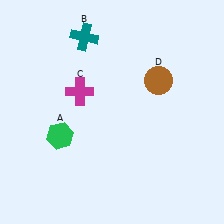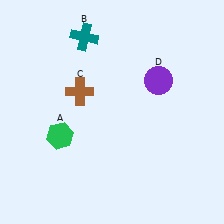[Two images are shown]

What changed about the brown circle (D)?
In Image 1, D is brown. In Image 2, it changed to purple.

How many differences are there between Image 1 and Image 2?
There are 2 differences between the two images.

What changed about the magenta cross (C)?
In Image 1, C is magenta. In Image 2, it changed to brown.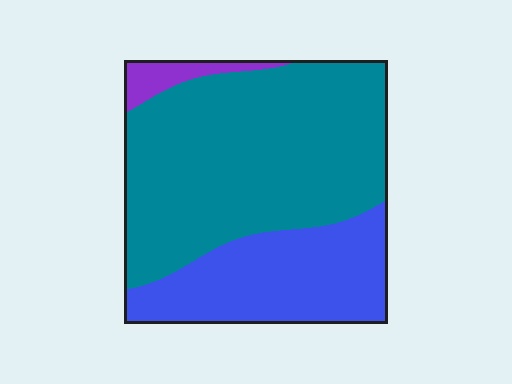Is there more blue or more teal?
Teal.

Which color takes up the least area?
Purple, at roughly 5%.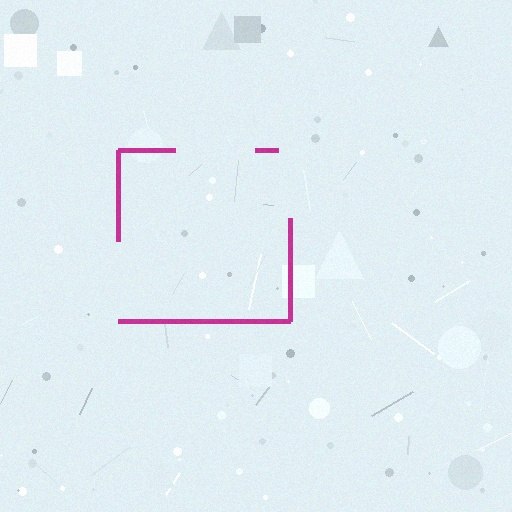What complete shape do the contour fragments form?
The contour fragments form a square.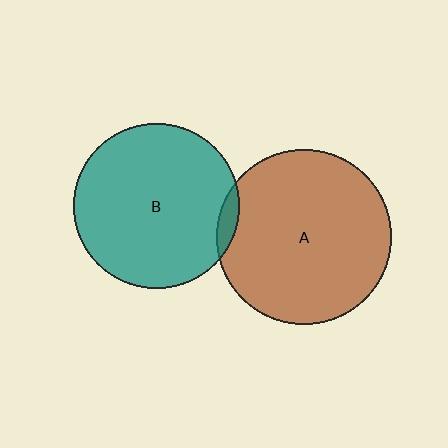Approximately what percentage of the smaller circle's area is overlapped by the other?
Approximately 5%.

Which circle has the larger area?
Circle A (brown).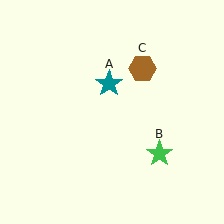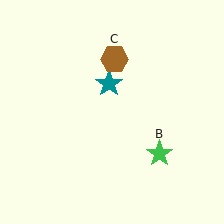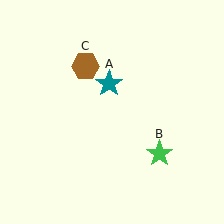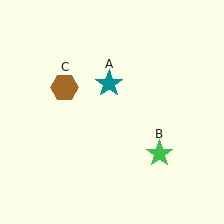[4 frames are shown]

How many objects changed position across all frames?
1 object changed position: brown hexagon (object C).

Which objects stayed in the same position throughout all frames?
Teal star (object A) and green star (object B) remained stationary.